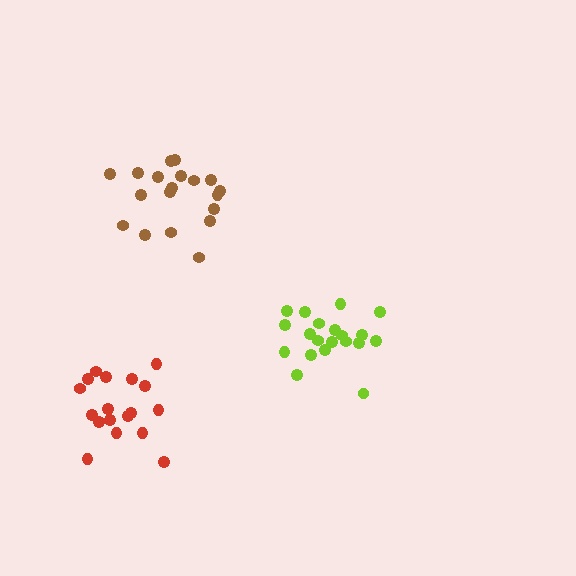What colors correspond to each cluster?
The clusters are colored: brown, lime, red.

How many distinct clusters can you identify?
There are 3 distinct clusters.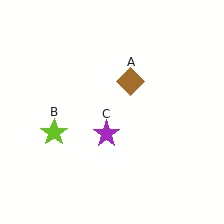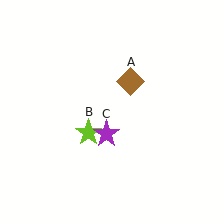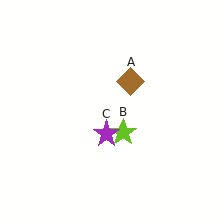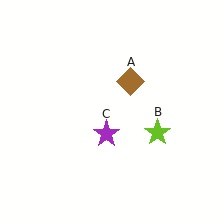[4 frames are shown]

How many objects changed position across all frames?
1 object changed position: lime star (object B).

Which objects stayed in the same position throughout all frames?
Brown diamond (object A) and purple star (object C) remained stationary.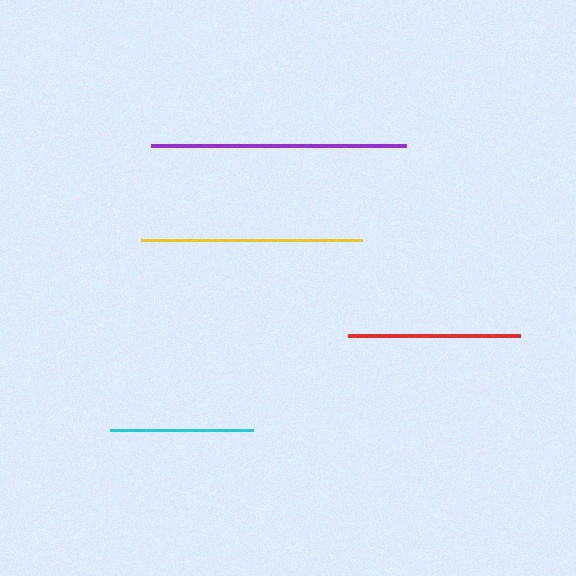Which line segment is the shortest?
The cyan line is the shortest at approximately 143 pixels.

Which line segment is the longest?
The purple line is the longest at approximately 256 pixels.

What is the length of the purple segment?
The purple segment is approximately 256 pixels long.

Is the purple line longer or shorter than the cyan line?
The purple line is longer than the cyan line.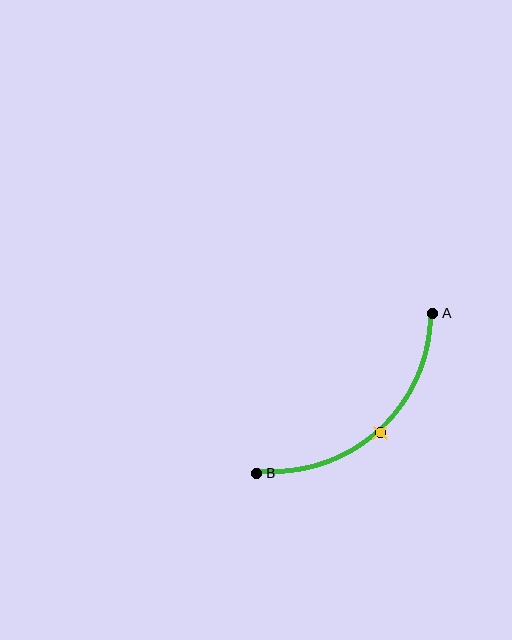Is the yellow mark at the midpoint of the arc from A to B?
Yes. The yellow mark lies on the arc at equal arc-length from both A and B — it is the arc midpoint.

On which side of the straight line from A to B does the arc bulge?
The arc bulges below and to the right of the straight line connecting A and B.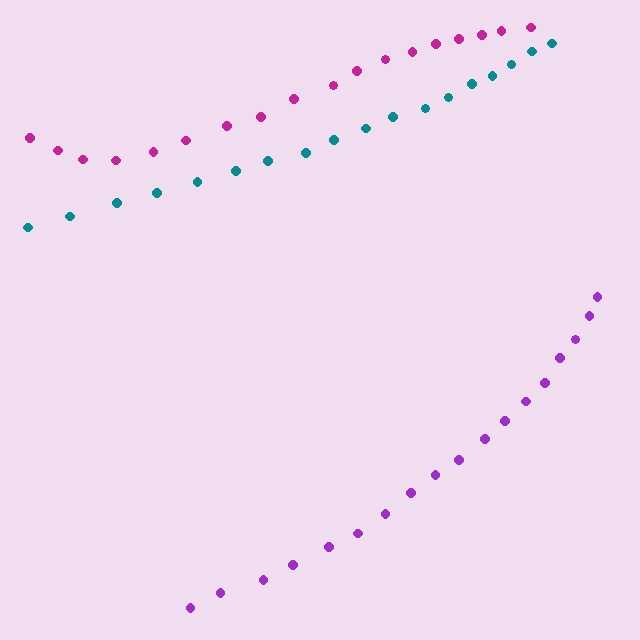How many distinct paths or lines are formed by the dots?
There are 3 distinct paths.